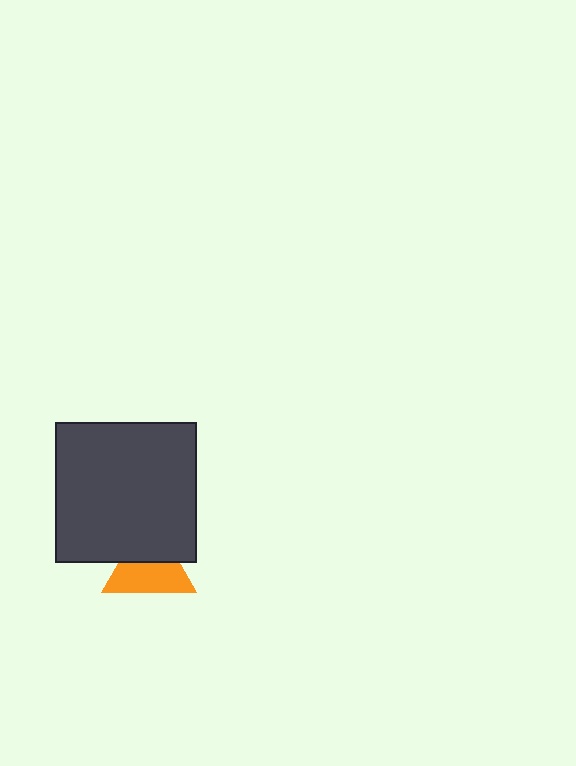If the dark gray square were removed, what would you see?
You would see the complete orange triangle.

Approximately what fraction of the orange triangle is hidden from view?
Roughly 41% of the orange triangle is hidden behind the dark gray square.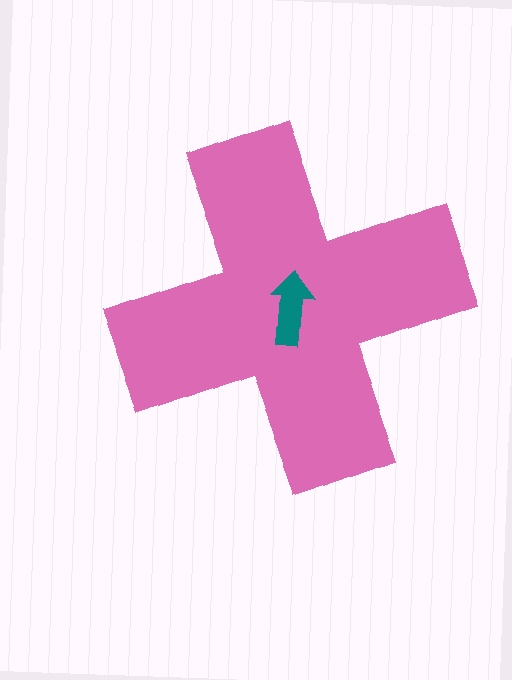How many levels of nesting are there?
2.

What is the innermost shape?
The teal arrow.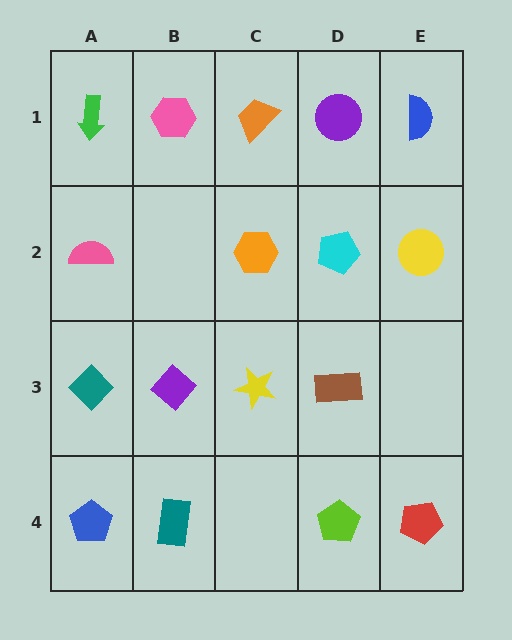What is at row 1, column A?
A green arrow.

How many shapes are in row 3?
4 shapes.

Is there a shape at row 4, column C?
No, that cell is empty.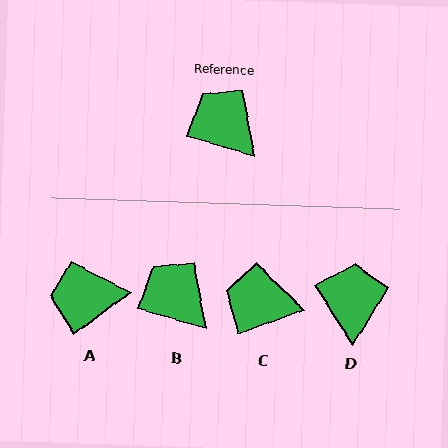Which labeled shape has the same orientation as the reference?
B.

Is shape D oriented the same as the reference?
No, it is off by about 41 degrees.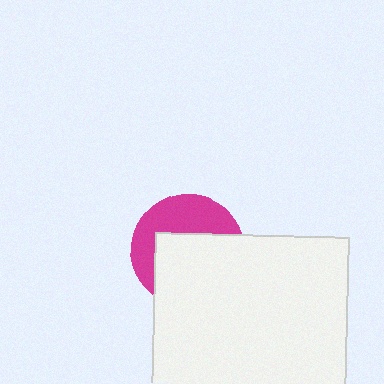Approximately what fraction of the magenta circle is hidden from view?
Roughly 58% of the magenta circle is hidden behind the white rectangle.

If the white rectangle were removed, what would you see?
You would see the complete magenta circle.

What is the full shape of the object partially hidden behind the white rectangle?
The partially hidden object is a magenta circle.